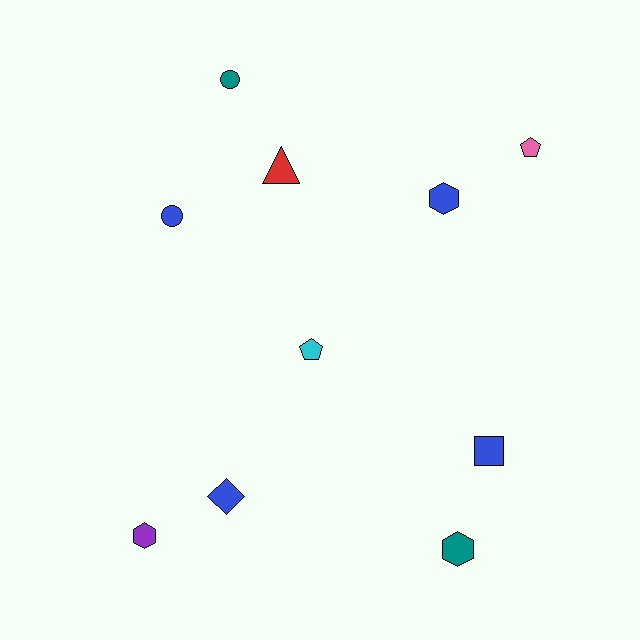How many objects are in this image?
There are 10 objects.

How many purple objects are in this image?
There is 1 purple object.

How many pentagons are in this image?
There are 2 pentagons.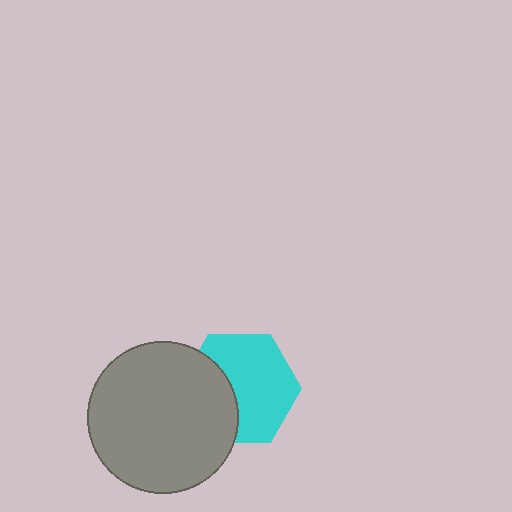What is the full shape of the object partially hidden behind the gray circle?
The partially hidden object is a cyan hexagon.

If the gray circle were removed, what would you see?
You would see the complete cyan hexagon.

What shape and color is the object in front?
The object in front is a gray circle.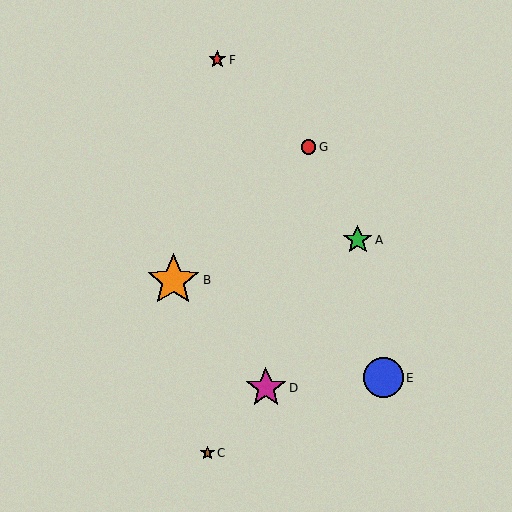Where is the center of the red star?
The center of the red star is at (217, 60).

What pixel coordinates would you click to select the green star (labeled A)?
Click at (358, 240) to select the green star A.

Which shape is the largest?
The orange star (labeled B) is the largest.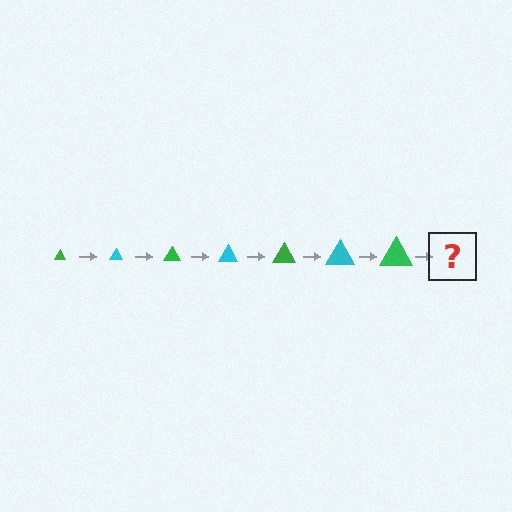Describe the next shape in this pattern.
It should be a cyan triangle, larger than the previous one.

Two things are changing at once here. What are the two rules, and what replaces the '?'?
The two rules are that the triangle grows larger each step and the color cycles through green and cyan. The '?' should be a cyan triangle, larger than the previous one.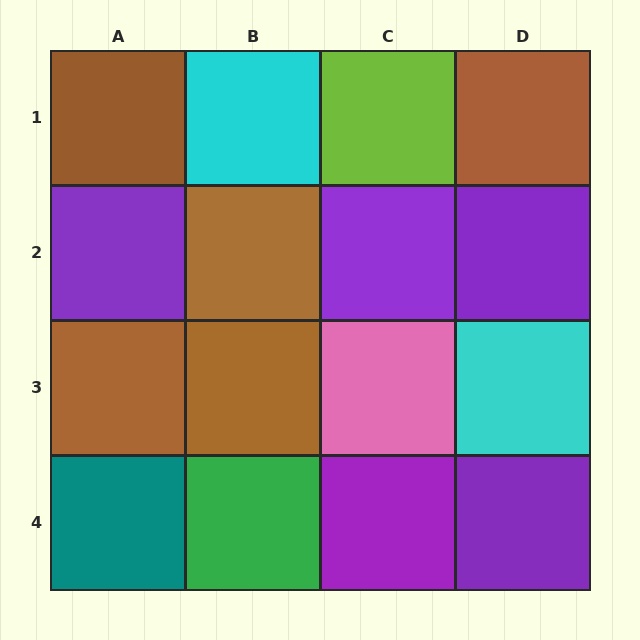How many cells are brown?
5 cells are brown.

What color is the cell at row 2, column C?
Purple.